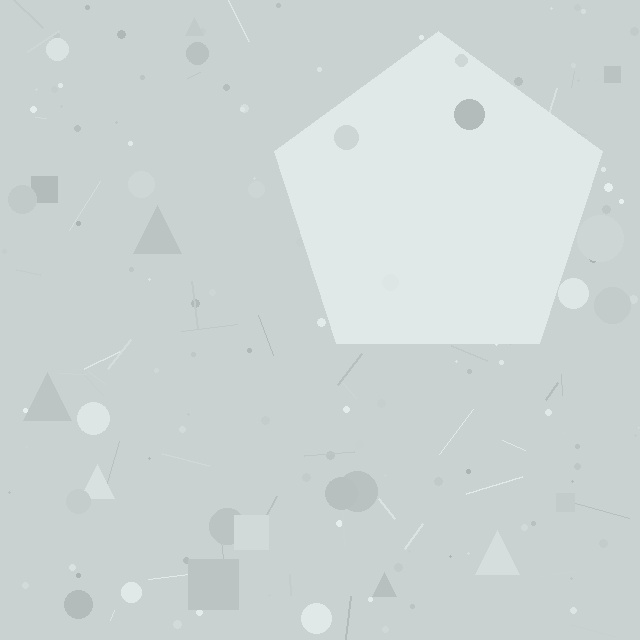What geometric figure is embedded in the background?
A pentagon is embedded in the background.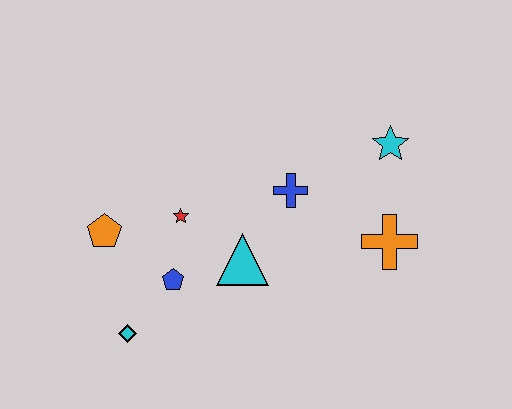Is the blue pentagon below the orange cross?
Yes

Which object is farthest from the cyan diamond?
The cyan star is farthest from the cyan diamond.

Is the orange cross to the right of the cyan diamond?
Yes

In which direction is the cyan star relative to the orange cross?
The cyan star is above the orange cross.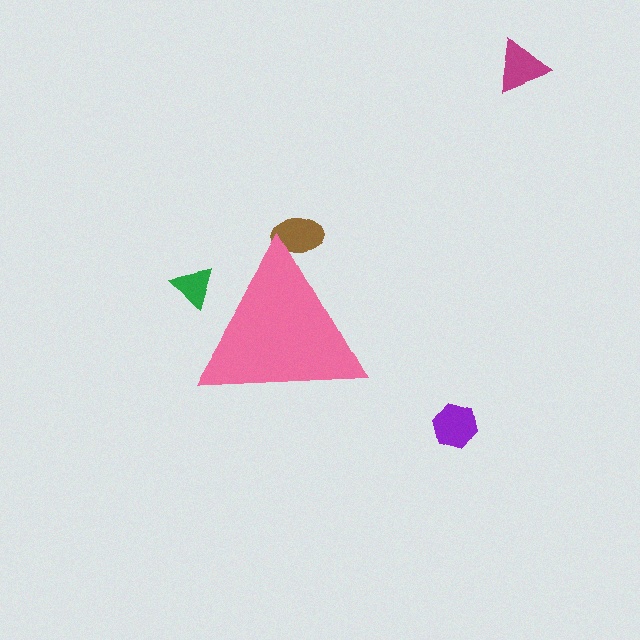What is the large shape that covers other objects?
A pink triangle.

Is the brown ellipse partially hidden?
Yes, the brown ellipse is partially hidden behind the pink triangle.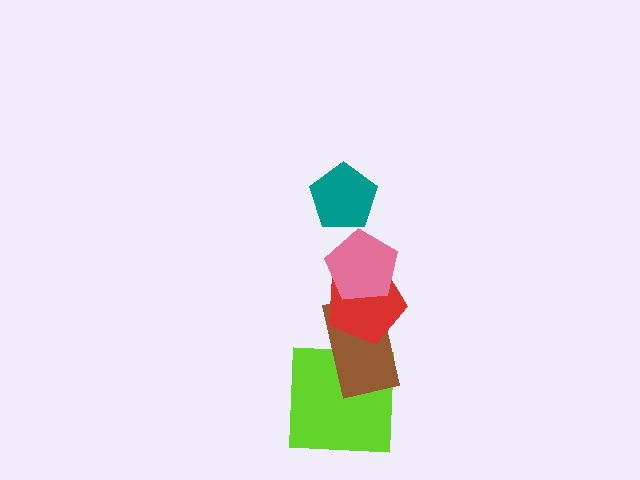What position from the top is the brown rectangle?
The brown rectangle is 4th from the top.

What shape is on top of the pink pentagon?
The teal pentagon is on top of the pink pentagon.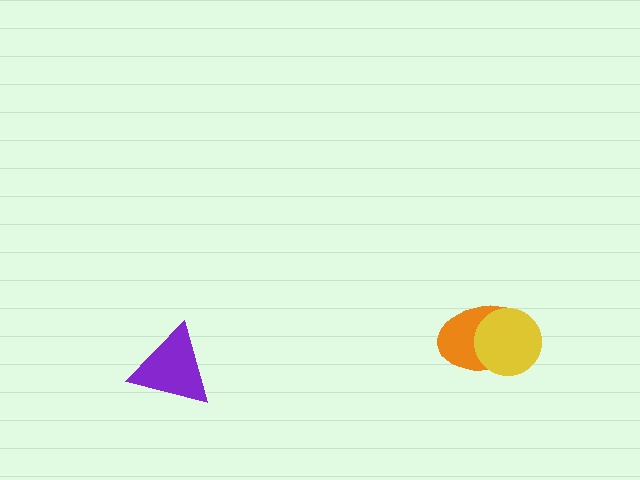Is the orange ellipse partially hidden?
Yes, it is partially covered by another shape.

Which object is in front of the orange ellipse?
The yellow circle is in front of the orange ellipse.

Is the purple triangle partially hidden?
No, no other shape covers it.